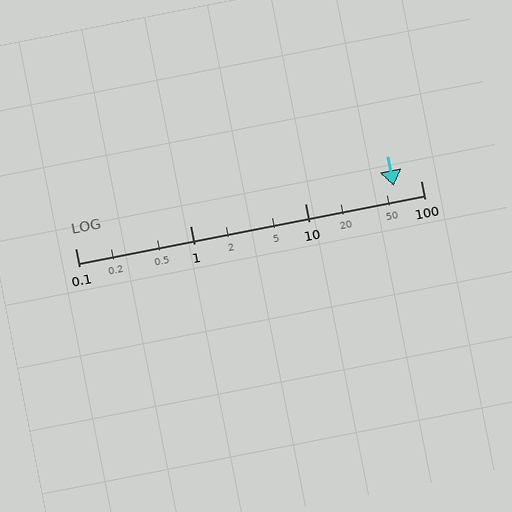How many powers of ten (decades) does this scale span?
The scale spans 3 decades, from 0.1 to 100.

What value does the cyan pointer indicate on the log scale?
The pointer indicates approximately 58.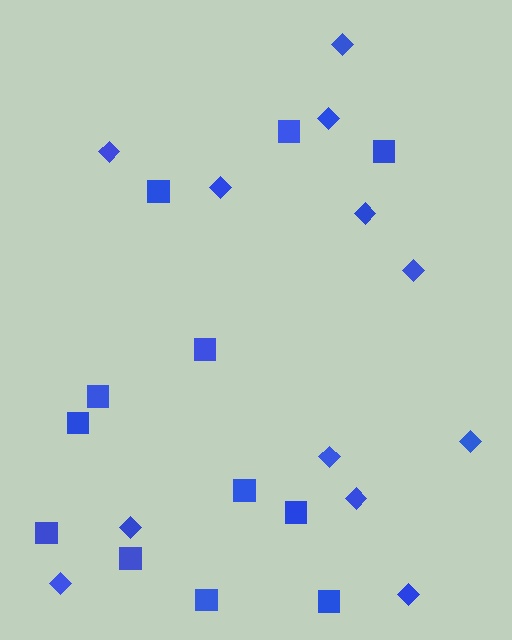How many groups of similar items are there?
There are 2 groups: one group of squares (12) and one group of diamonds (12).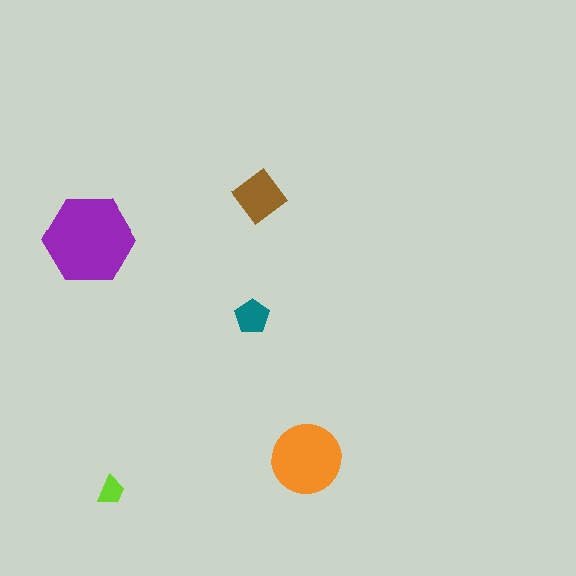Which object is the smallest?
The lime trapezoid.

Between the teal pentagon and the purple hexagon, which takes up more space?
The purple hexagon.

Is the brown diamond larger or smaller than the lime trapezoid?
Larger.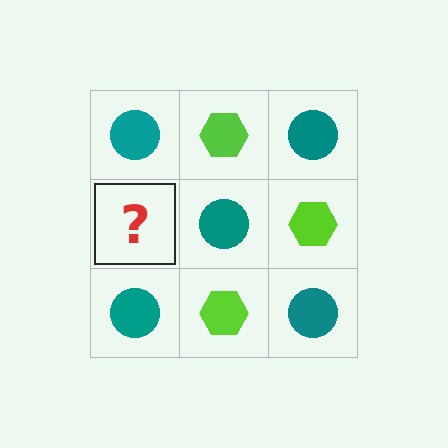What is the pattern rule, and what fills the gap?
The rule is that it alternates teal circle and lime hexagon in a checkerboard pattern. The gap should be filled with a lime hexagon.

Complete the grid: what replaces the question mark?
The question mark should be replaced with a lime hexagon.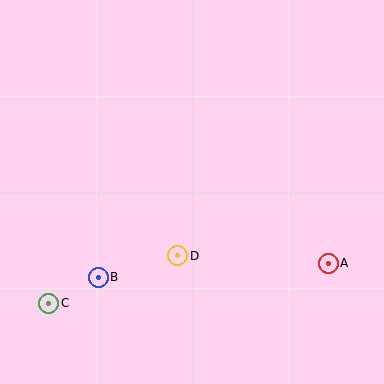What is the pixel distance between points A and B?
The distance between A and B is 230 pixels.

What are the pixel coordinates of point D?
Point D is at (178, 256).